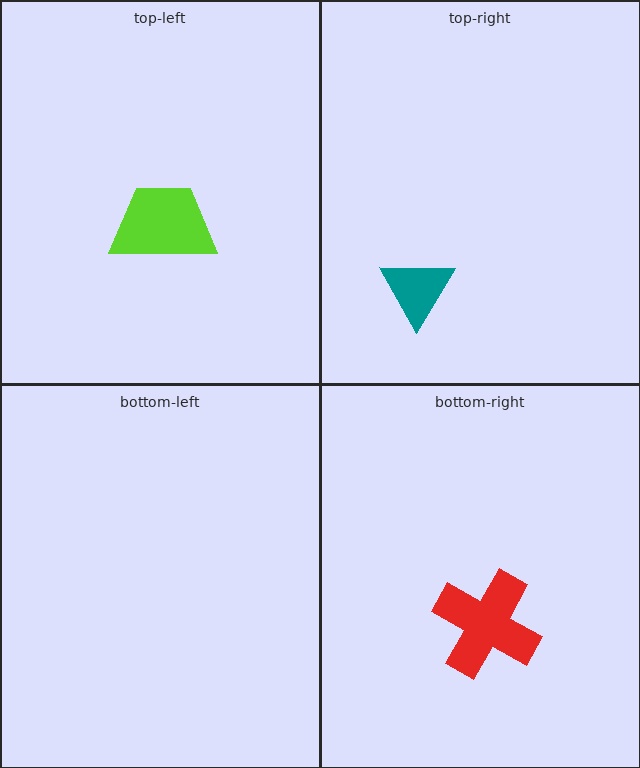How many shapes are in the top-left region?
1.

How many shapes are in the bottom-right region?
1.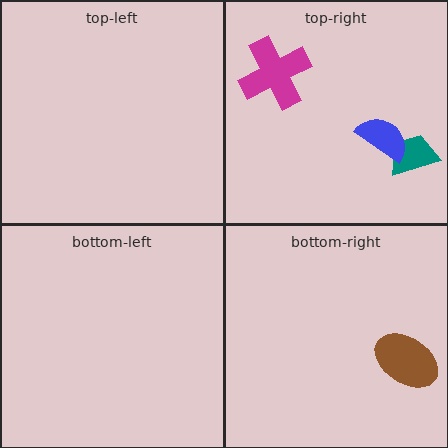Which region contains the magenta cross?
The top-right region.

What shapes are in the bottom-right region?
The brown ellipse.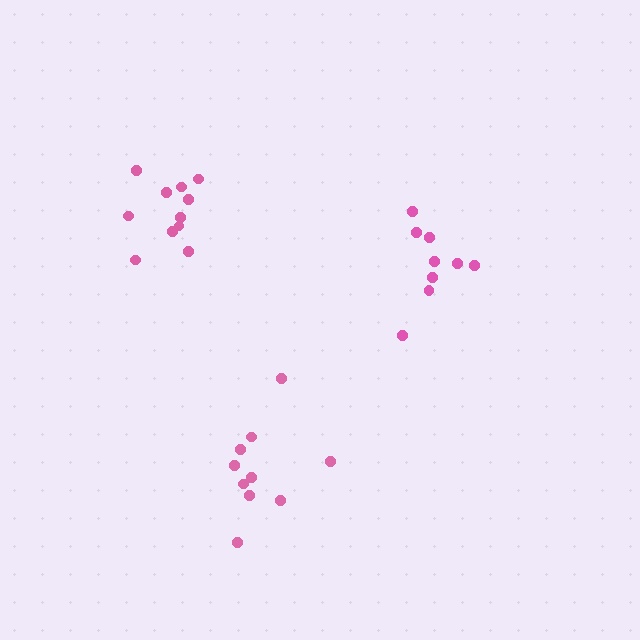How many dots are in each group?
Group 1: 10 dots, Group 2: 11 dots, Group 3: 9 dots (30 total).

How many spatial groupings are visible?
There are 3 spatial groupings.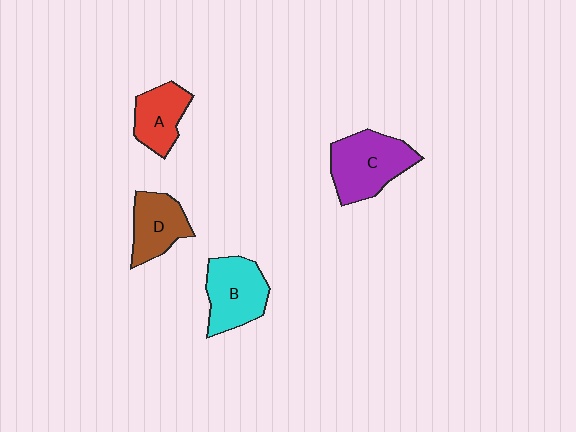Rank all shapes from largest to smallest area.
From largest to smallest: C (purple), B (cyan), D (brown), A (red).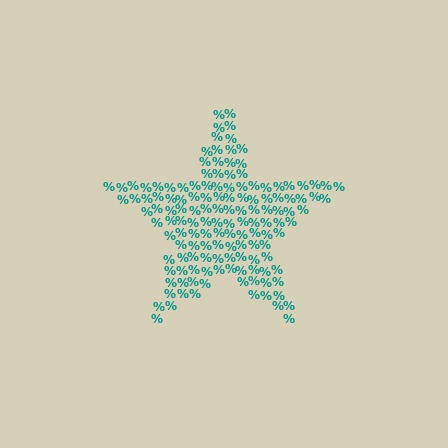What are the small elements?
The small elements are percent signs.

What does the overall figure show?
The overall figure shows a star.